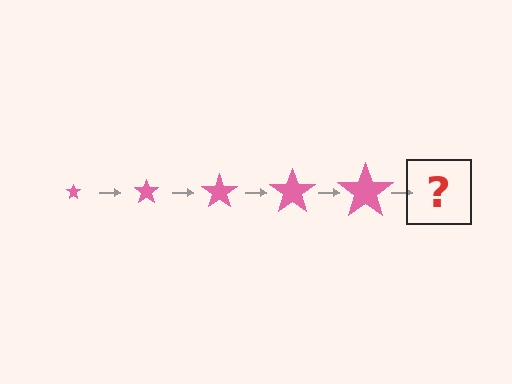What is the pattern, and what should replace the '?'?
The pattern is that the star gets progressively larger each step. The '?' should be a pink star, larger than the previous one.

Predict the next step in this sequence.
The next step is a pink star, larger than the previous one.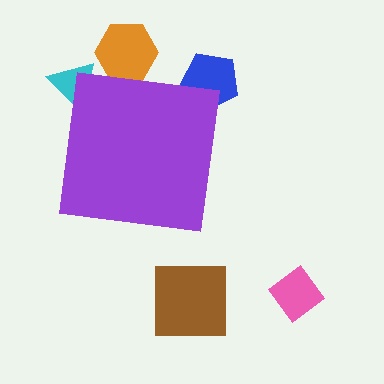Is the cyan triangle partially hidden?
Yes, the cyan triangle is partially hidden behind the purple square.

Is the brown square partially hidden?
No, the brown square is fully visible.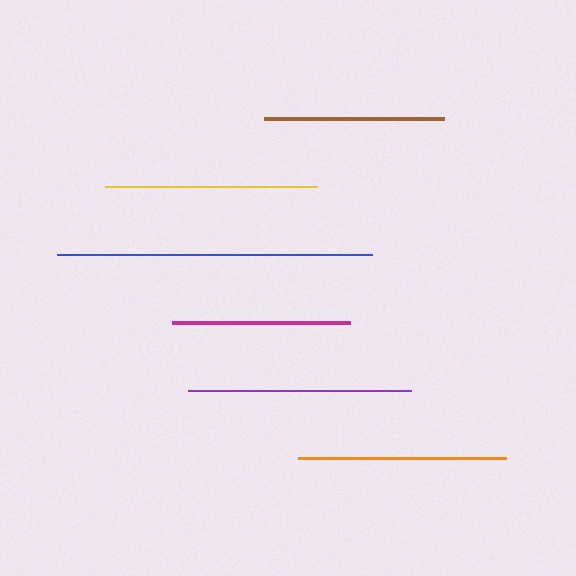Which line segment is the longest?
The blue line is the longest at approximately 315 pixels.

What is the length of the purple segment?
The purple segment is approximately 224 pixels long.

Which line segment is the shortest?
The magenta line is the shortest at approximately 178 pixels.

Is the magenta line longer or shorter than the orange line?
The orange line is longer than the magenta line.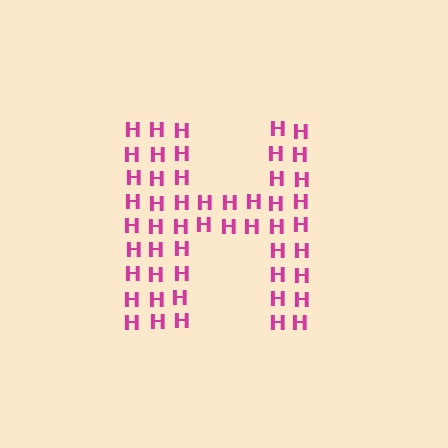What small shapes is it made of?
It is made of small letter H's.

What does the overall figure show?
The overall figure shows the letter H.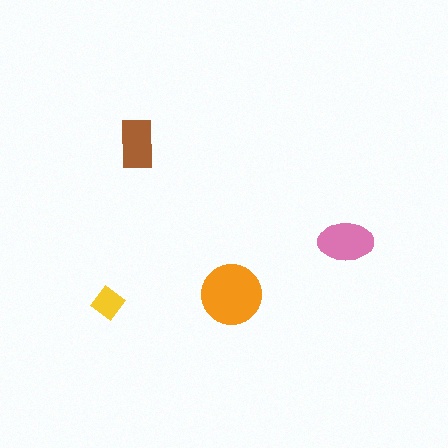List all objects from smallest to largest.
The yellow diamond, the brown rectangle, the pink ellipse, the orange circle.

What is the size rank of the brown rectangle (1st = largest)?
3rd.